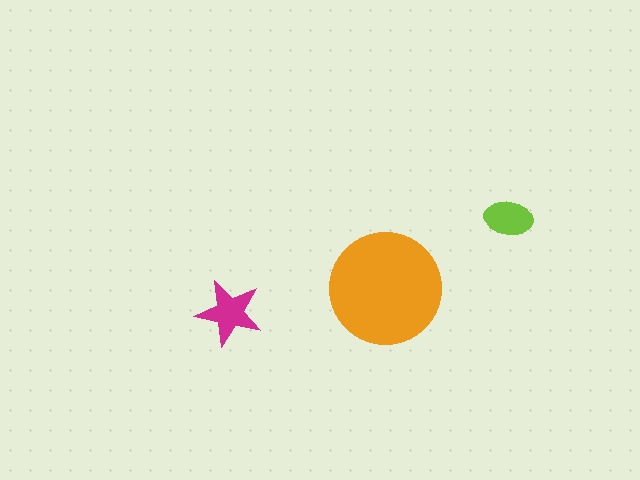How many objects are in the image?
There are 3 objects in the image.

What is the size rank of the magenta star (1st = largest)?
2nd.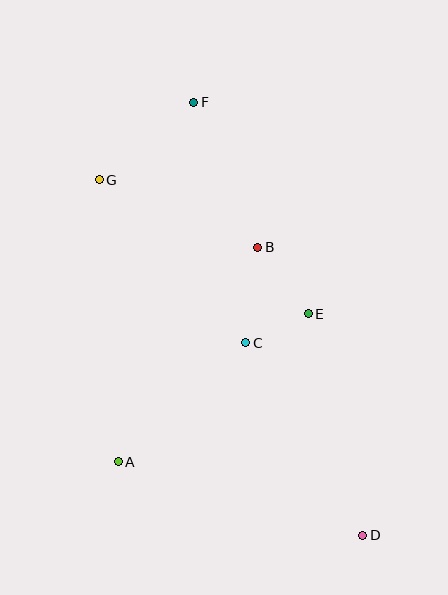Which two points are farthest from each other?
Points D and F are farthest from each other.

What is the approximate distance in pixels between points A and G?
The distance between A and G is approximately 283 pixels.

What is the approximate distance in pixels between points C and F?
The distance between C and F is approximately 246 pixels.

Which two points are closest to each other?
Points C and E are closest to each other.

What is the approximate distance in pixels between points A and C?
The distance between A and C is approximately 174 pixels.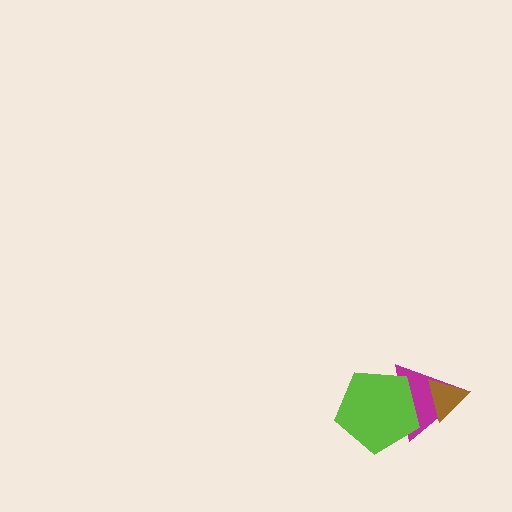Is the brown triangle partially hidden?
No, no other shape covers it.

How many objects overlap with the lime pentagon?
1 object overlaps with the lime pentagon.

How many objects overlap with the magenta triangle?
2 objects overlap with the magenta triangle.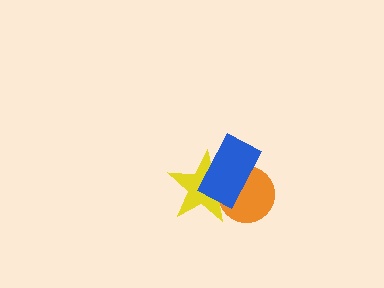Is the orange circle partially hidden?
Yes, it is partially covered by another shape.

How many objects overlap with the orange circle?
2 objects overlap with the orange circle.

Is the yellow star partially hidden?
Yes, it is partially covered by another shape.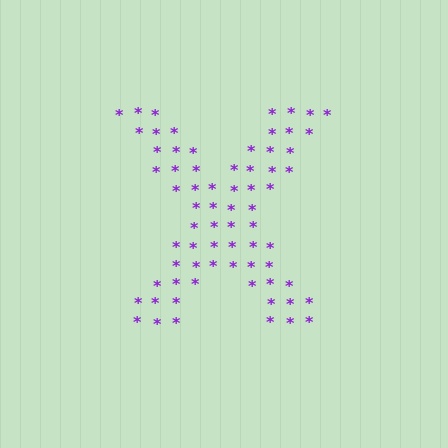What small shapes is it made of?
It is made of small asterisks.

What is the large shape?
The large shape is the letter X.